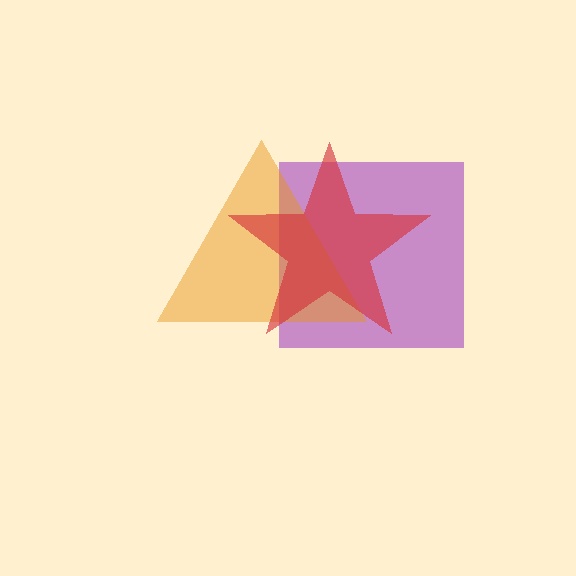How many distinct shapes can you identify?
There are 3 distinct shapes: a purple square, an orange triangle, a red star.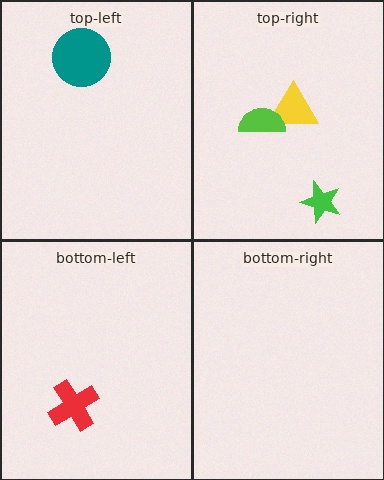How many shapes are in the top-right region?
3.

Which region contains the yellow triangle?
The top-right region.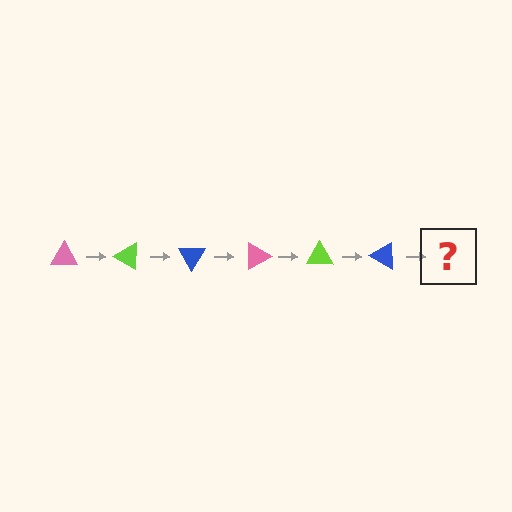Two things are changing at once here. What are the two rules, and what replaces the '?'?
The two rules are that it rotates 30 degrees each step and the color cycles through pink, lime, and blue. The '?' should be a pink triangle, rotated 180 degrees from the start.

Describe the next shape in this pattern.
It should be a pink triangle, rotated 180 degrees from the start.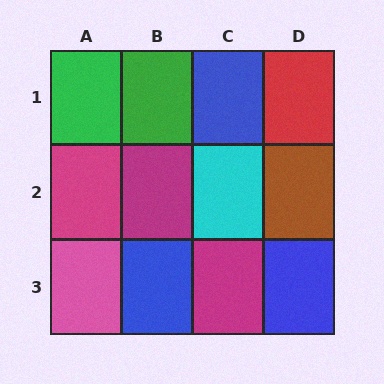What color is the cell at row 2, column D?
Brown.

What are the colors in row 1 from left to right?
Green, green, blue, red.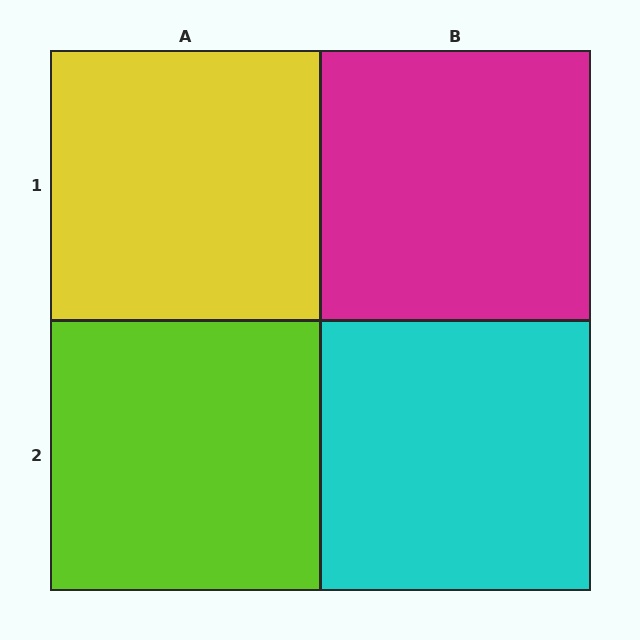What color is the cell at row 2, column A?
Lime.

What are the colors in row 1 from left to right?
Yellow, magenta.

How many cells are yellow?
1 cell is yellow.